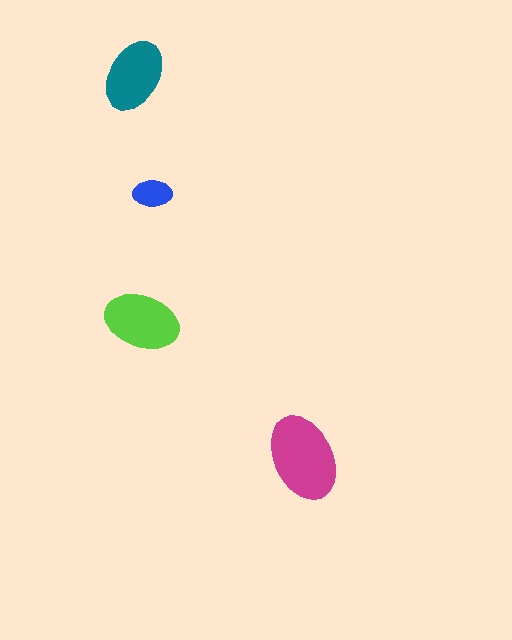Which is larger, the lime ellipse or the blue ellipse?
The lime one.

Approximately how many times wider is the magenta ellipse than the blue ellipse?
About 2 times wider.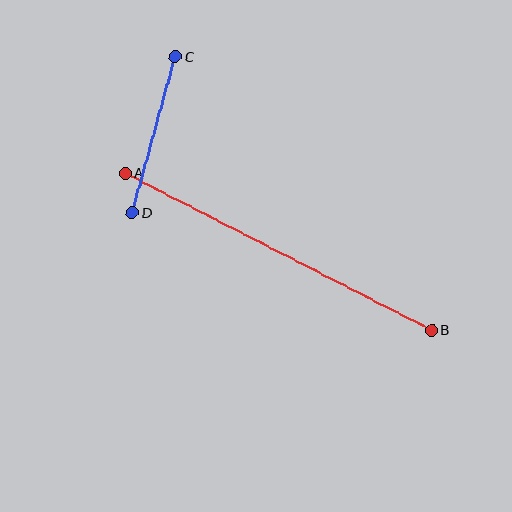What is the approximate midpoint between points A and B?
The midpoint is at approximately (278, 252) pixels.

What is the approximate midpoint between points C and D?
The midpoint is at approximately (154, 134) pixels.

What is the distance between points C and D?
The distance is approximately 162 pixels.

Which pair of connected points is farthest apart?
Points A and B are farthest apart.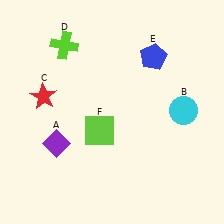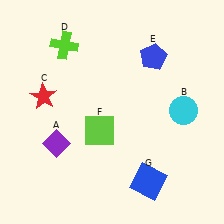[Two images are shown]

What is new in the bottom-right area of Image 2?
A blue square (G) was added in the bottom-right area of Image 2.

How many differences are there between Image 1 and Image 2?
There is 1 difference between the two images.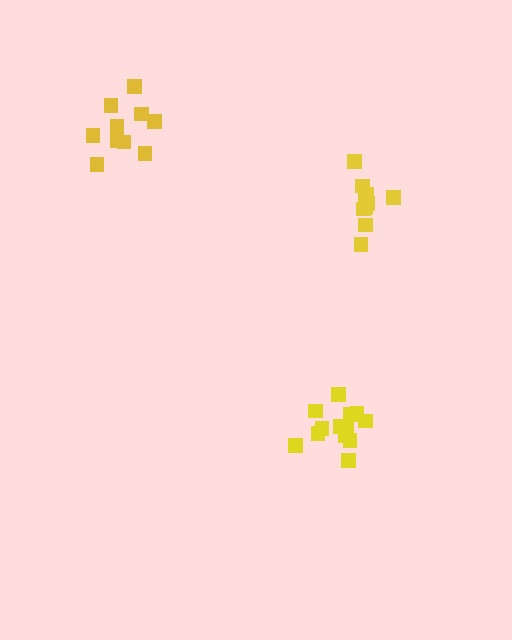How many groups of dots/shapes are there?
There are 3 groups.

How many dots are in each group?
Group 1: 10 dots, Group 2: 10 dots, Group 3: 13 dots (33 total).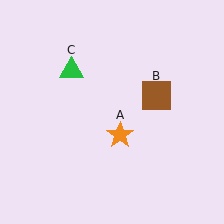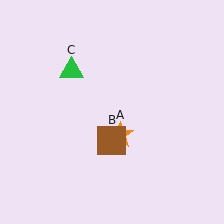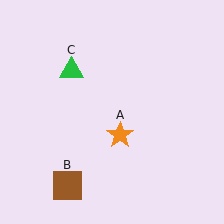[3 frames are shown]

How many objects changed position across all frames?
1 object changed position: brown square (object B).